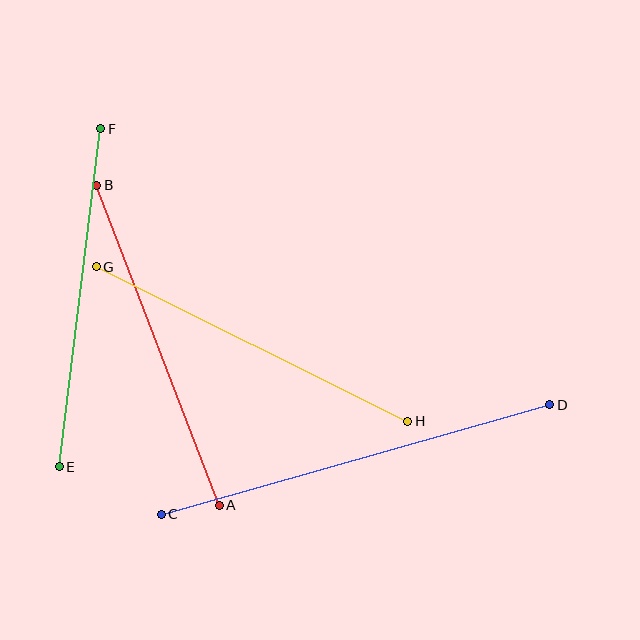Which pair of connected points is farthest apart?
Points C and D are farthest apart.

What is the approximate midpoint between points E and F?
The midpoint is at approximately (80, 298) pixels.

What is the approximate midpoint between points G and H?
The midpoint is at approximately (252, 344) pixels.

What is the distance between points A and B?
The distance is approximately 343 pixels.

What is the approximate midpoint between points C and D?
The midpoint is at approximately (356, 459) pixels.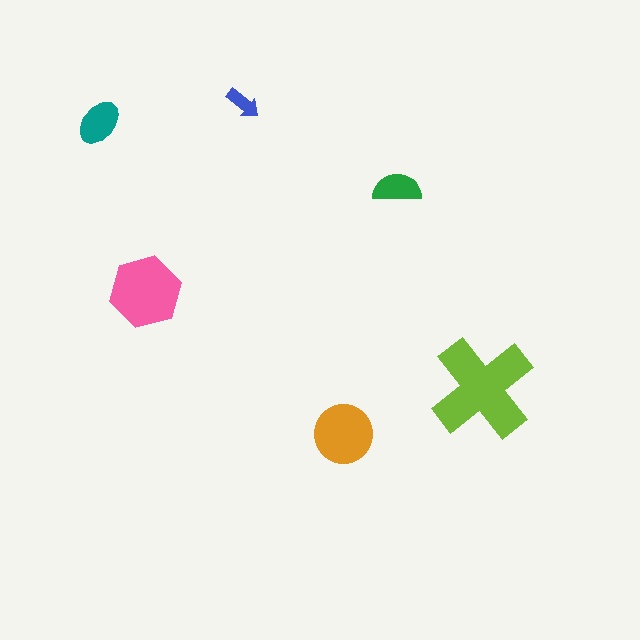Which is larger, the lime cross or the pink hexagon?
The lime cross.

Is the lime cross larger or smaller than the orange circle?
Larger.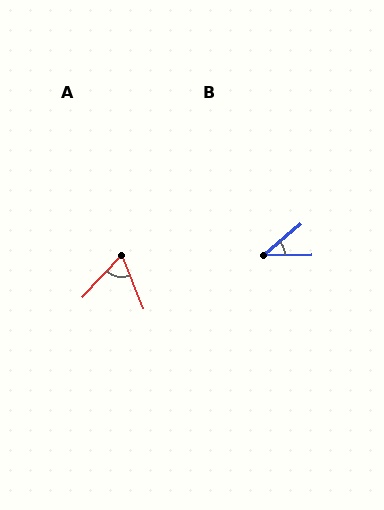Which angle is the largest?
A, at approximately 65 degrees.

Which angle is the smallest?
B, at approximately 39 degrees.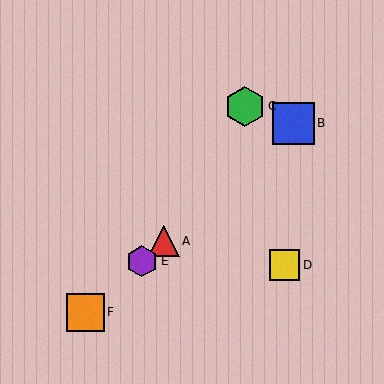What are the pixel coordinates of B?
Object B is at (293, 123).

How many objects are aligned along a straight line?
4 objects (A, B, E, F) are aligned along a straight line.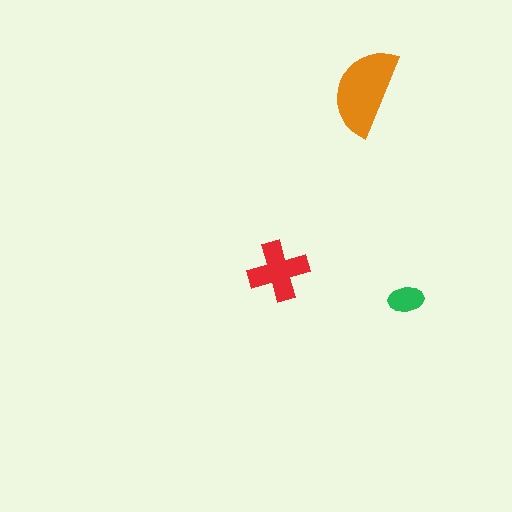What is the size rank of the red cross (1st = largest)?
2nd.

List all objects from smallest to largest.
The green ellipse, the red cross, the orange semicircle.